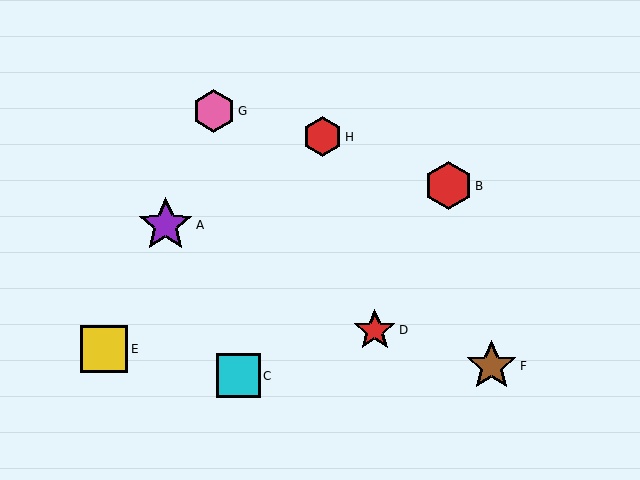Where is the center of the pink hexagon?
The center of the pink hexagon is at (214, 111).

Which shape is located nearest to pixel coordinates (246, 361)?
The cyan square (labeled C) at (238, 376) is nearest to that location.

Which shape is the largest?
The purple star (labeled A) is the largest.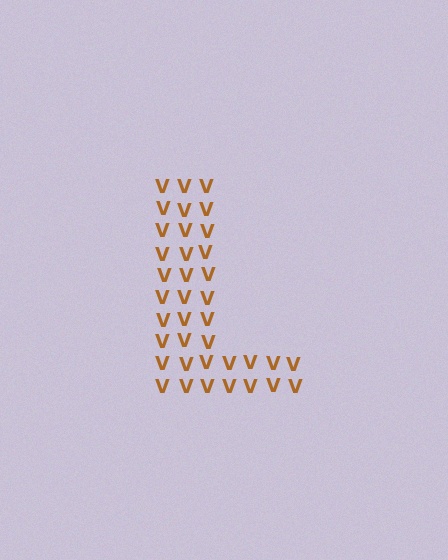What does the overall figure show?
The overall figure shows the letter L.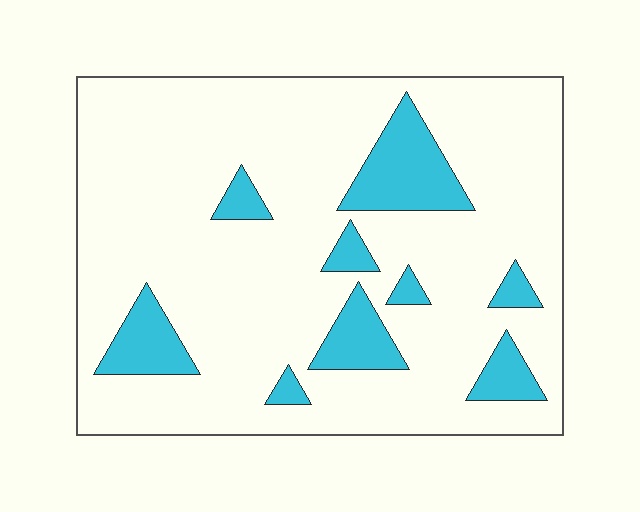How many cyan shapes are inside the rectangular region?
9.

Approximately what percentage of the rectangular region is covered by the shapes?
Approximately 15%.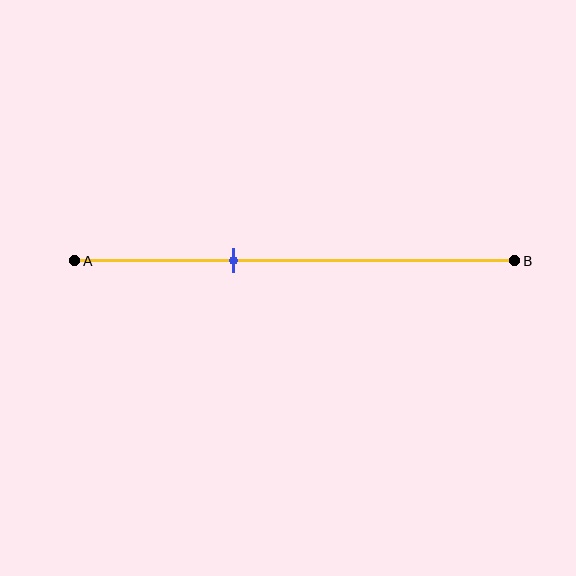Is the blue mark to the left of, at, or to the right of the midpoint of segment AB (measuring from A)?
The blue mark is to the left of the midpoint of segment AB.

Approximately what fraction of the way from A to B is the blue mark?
The blue mark is approximately 35% of the way from A to B.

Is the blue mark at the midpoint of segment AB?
No, the mark is at about 35% from A, not at the 50% midpoint.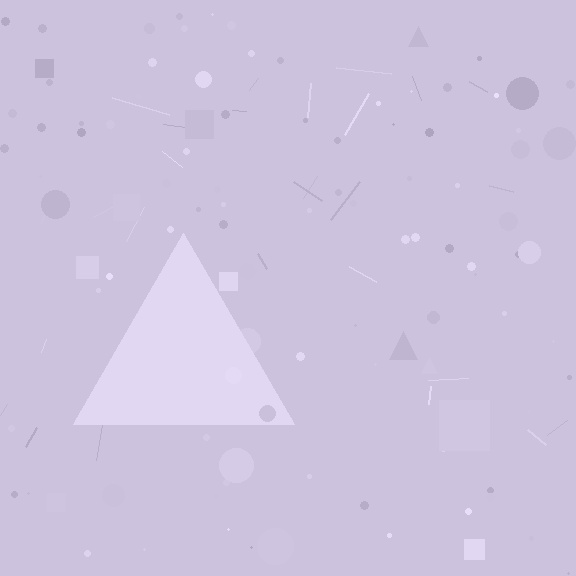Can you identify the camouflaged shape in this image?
The camouflaged shape is a triangle.